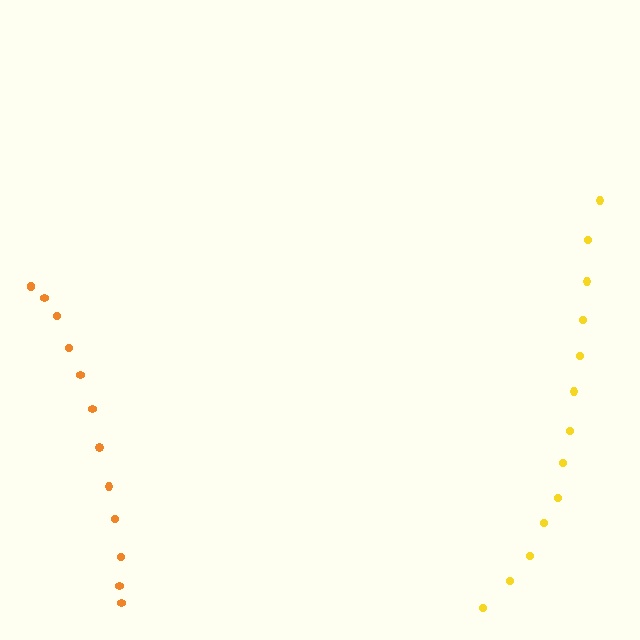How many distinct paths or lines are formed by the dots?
There are 2 distinct paths.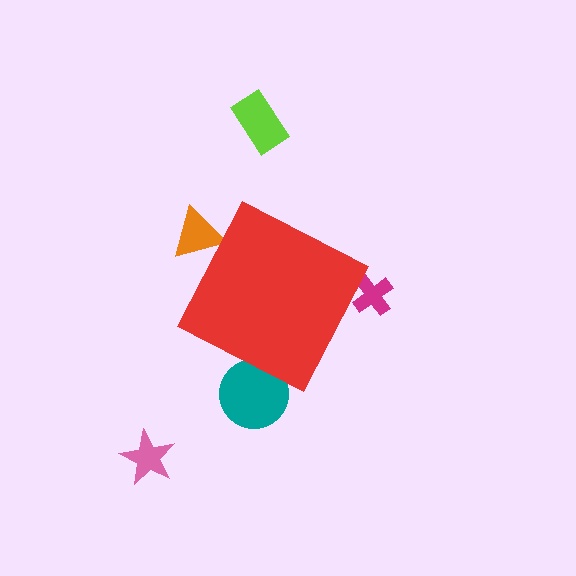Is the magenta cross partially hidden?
Yes, the magenta cross is partially hidden behind the red diamond.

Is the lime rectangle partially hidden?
No, the lime rectangle is fully visible.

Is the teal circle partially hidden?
Yes, the teal circle is partially hidden behind the red diamond.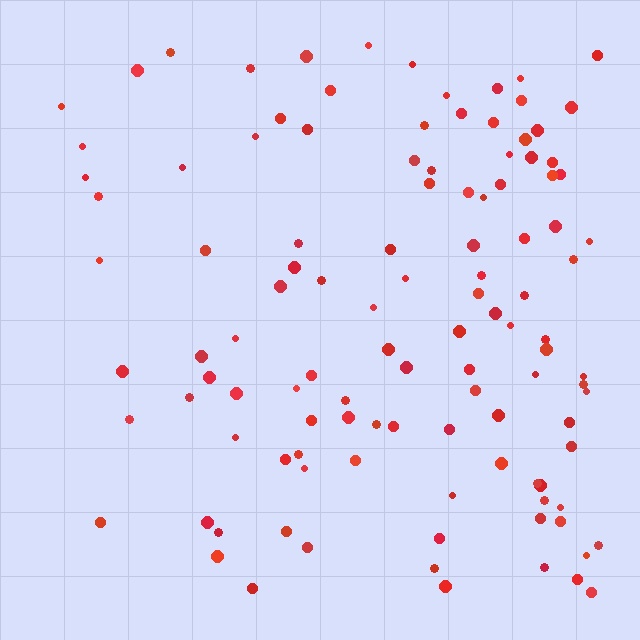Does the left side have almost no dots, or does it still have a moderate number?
Still a moderate number, just noticeably fewer than the right.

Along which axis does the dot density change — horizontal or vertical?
Horizontal.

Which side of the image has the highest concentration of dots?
The right.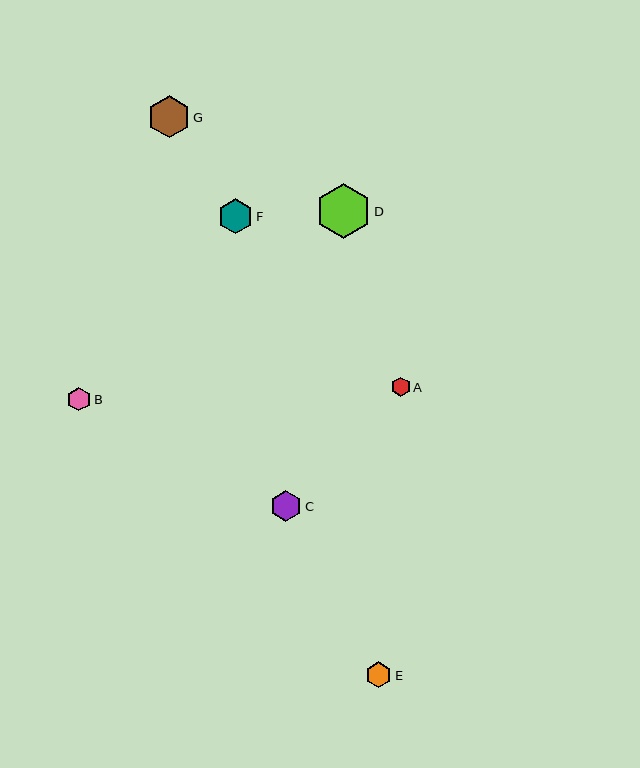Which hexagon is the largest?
Hexagon D is the largest with a size of approximately 56 pixels.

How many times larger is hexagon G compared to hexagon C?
Hexagon G is approximately 1.3 times the size of hexagon C.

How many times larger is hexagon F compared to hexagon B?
Hexagon F is approximately 1.5 times the size of hexagon B.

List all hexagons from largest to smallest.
From largest to smallest: D, G, F, C, E, B, A.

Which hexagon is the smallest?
Hexagon A is the smallest with a size of approximately 19 pixels.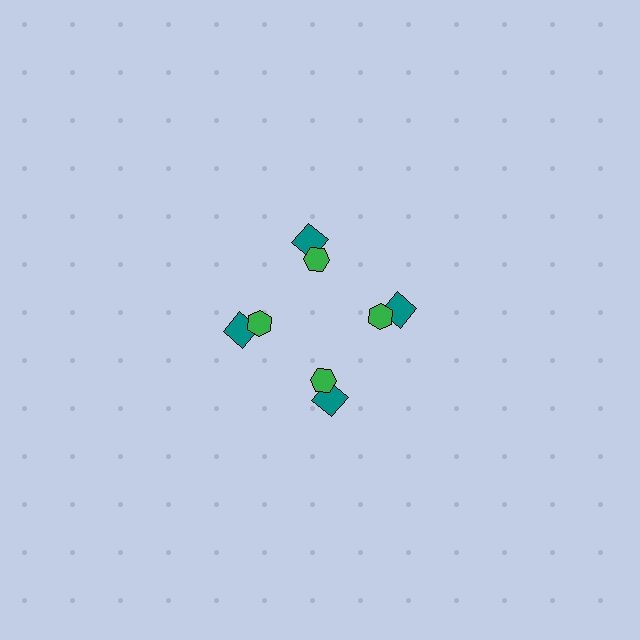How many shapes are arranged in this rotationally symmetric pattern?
There are 8 shapes, arranged in 4 groups of 2.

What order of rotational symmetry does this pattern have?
This pattern has 4-fold rotational symmetry.